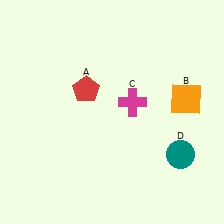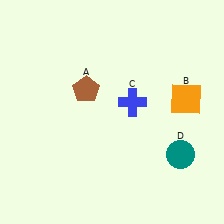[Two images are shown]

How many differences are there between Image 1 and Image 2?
There are 2 differences between the two images.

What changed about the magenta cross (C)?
In Image 1, C is magenta. In Image 2, it changed to blue.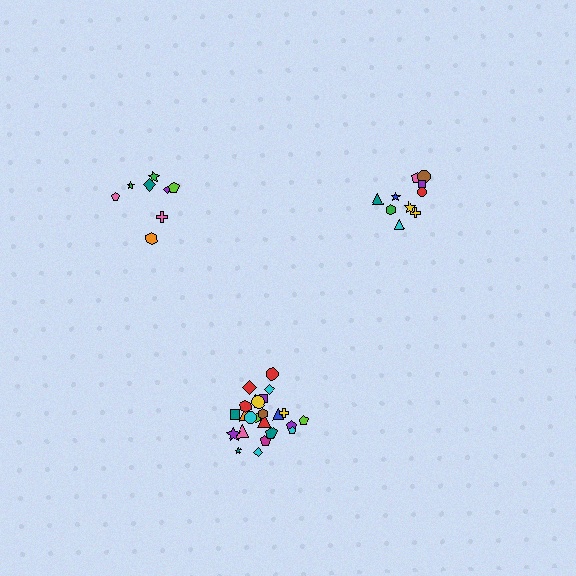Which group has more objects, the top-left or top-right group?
The top-right group.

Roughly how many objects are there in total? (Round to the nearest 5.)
Roughly 45 objects in total.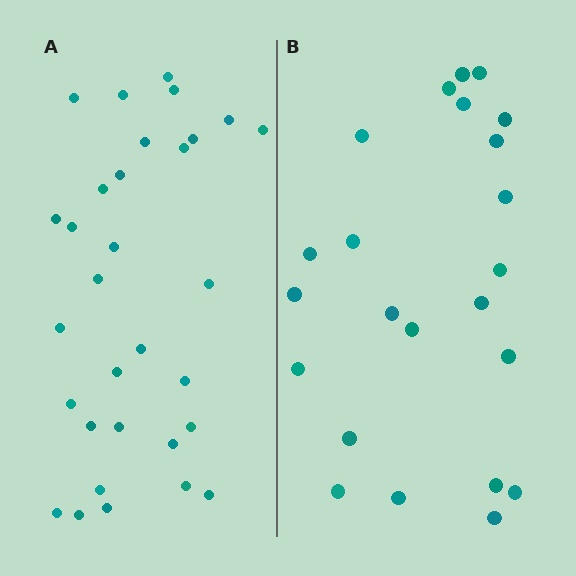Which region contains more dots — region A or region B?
Region A (the left region) has more dots.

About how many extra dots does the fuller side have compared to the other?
Region A has roughly 8 or so more dots than region B.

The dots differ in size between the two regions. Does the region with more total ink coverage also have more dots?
No. Region B has more total ink coverage because its dots are larger, but region A actually contains more individual dots. Total area can be misleading — the number of items is what matters here.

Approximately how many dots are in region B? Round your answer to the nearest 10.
About 20 dots. (The exact count is 23, which rounds to 20.)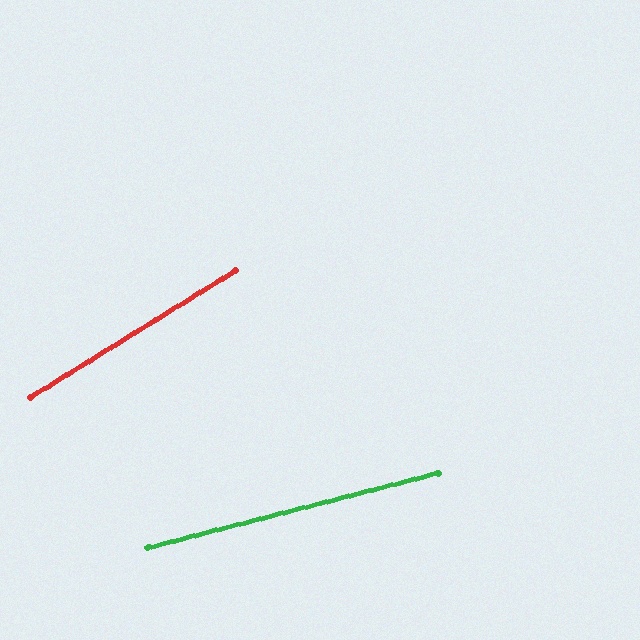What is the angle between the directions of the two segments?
Approximately 17 degrees.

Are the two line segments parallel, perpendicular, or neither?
Neither parallel nor perpendicular — they differ by about 17°.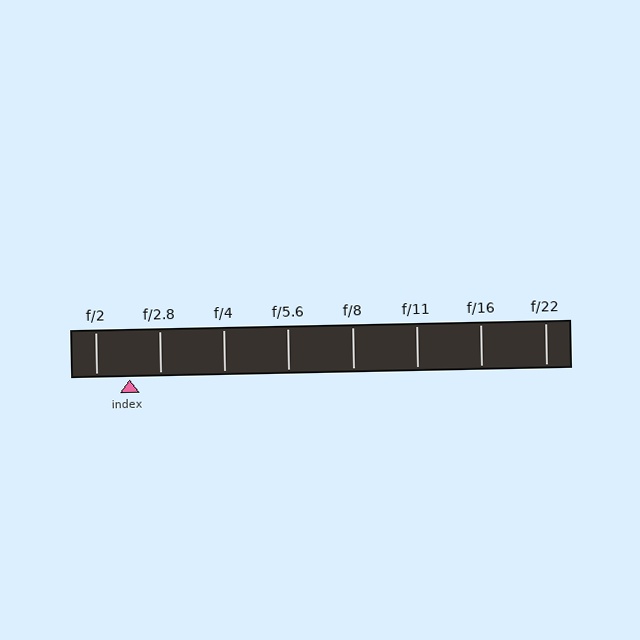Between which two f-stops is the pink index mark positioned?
The index mark is between f/2 and f/2.8.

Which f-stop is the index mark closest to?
The index mark is closest to f/2.8.